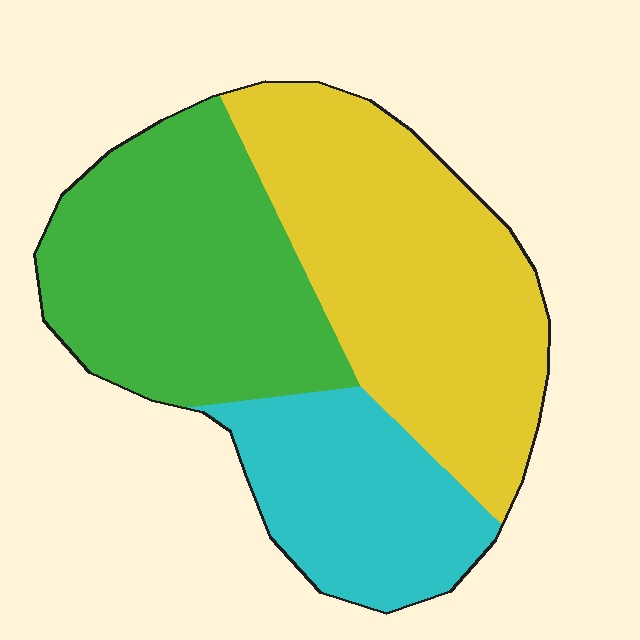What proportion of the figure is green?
Green covers 36% of the figure.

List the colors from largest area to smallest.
From largest to smallest: yellow, green, cyan.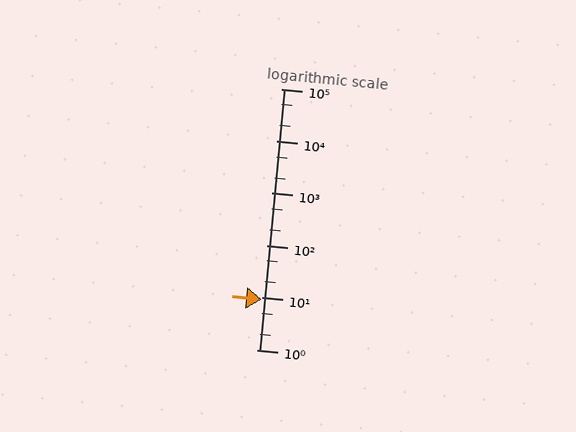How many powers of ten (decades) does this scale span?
The scale spans 5 decades, from 1 to 100000.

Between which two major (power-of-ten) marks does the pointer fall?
The pointer is between 1 and 10.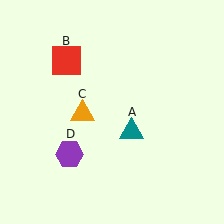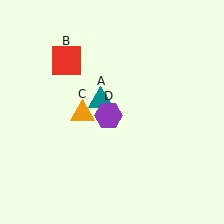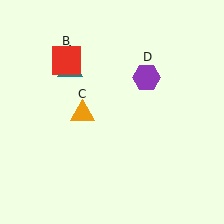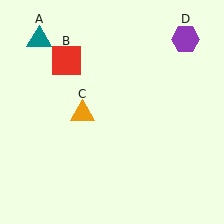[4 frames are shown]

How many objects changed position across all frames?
2 objects changed position: teal triangle (object A), purple hexagon (object D).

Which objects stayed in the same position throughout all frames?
Red square (object B) and orange triangle (object C) remained stationary.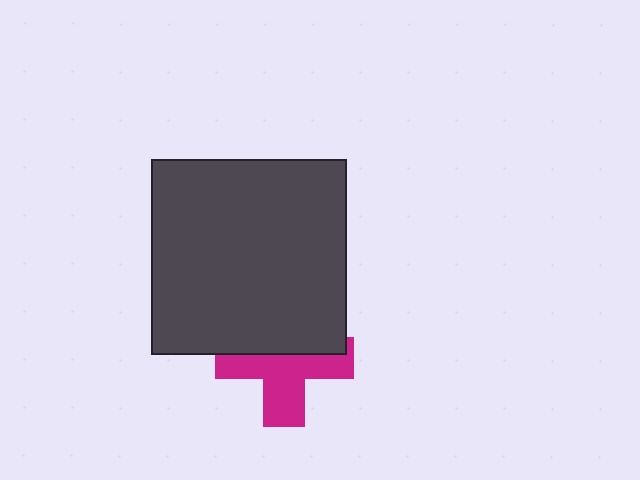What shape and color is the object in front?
The object in front is a dark gray square.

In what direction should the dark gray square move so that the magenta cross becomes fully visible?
The dark gray square should move up. That is the shortest direction to clear the overlap and leave the magenta cross fully visible.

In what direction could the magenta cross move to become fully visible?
The magenta cross could move down. That would shift it out from behind the dark gray square entirely.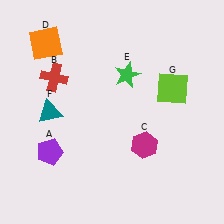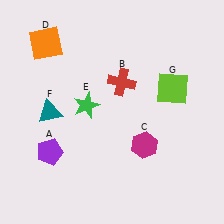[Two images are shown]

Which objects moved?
The objects that moved are: the red cross (B), the green star (E).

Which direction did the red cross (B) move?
The red cross (B) moved right.